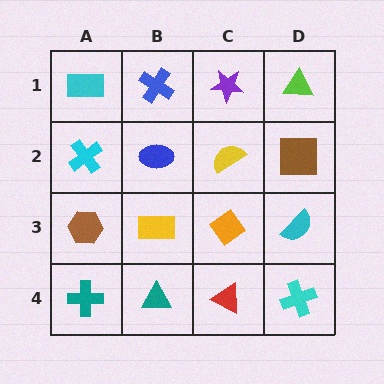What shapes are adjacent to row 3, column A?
A cyan cross (row 2, column A), a teal cross (row 4, column A), a yellow rectangle (row 3, column B).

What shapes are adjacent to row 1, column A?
A cyan cross (row 2, column A), a blue cross (row 1, column B).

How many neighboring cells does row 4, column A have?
2.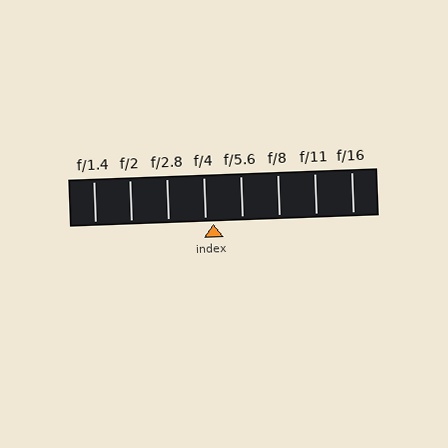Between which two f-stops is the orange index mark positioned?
The index mark is between f/4 and f/5.6.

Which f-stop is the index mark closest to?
The index mark is closest to f/4.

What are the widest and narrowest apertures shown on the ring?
The widest aperture shown is f/1.4 and the narrowest is f/16.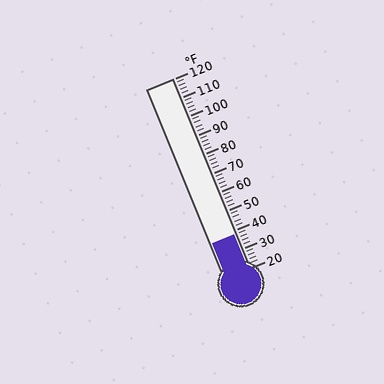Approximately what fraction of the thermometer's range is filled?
The thermometer is filled to approximately 20% of its range.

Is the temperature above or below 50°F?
The temperature is below 50°F.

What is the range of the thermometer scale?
The thermometer scale ranges from 20°F to 120°F.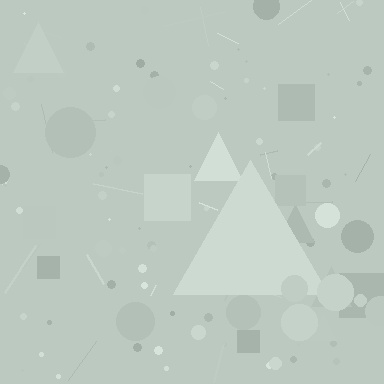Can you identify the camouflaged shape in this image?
The camouflaged shape is a triangle.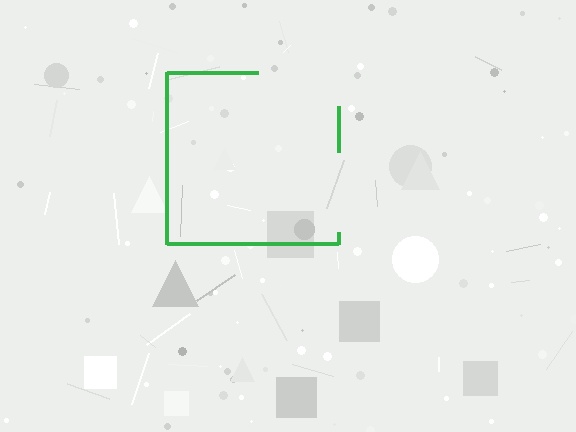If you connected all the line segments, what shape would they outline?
They would outline a square.